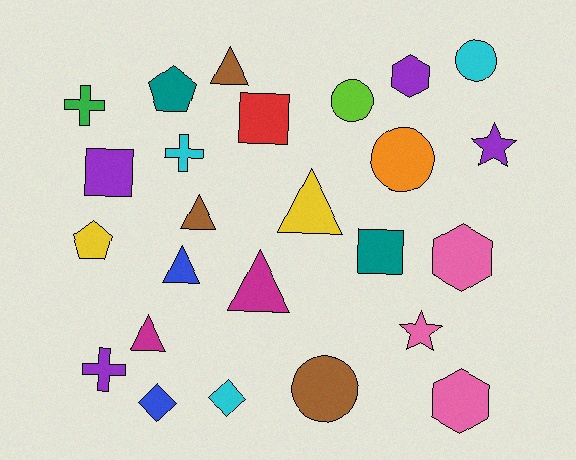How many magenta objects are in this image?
There are 2 magenta objects.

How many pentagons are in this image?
There are 2 pentagons.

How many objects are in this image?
There are 25 objects.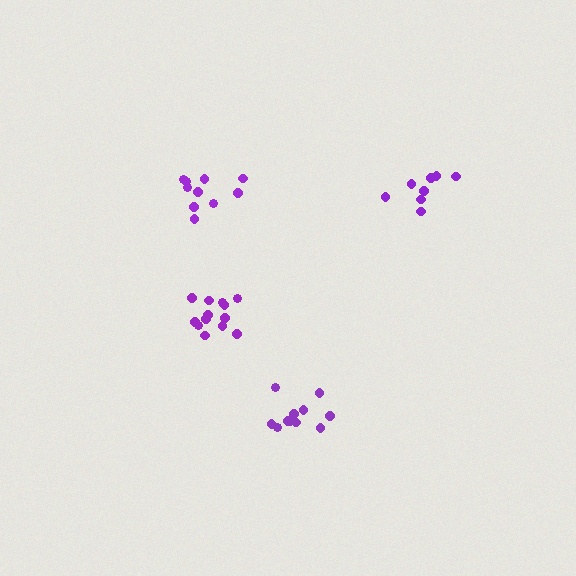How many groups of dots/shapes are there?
There are 4 groups.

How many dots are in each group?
Group 1: 8 dots, Group 2: 11 dots, Group 3: 10 dots, Group 4: 13 dots (42 total).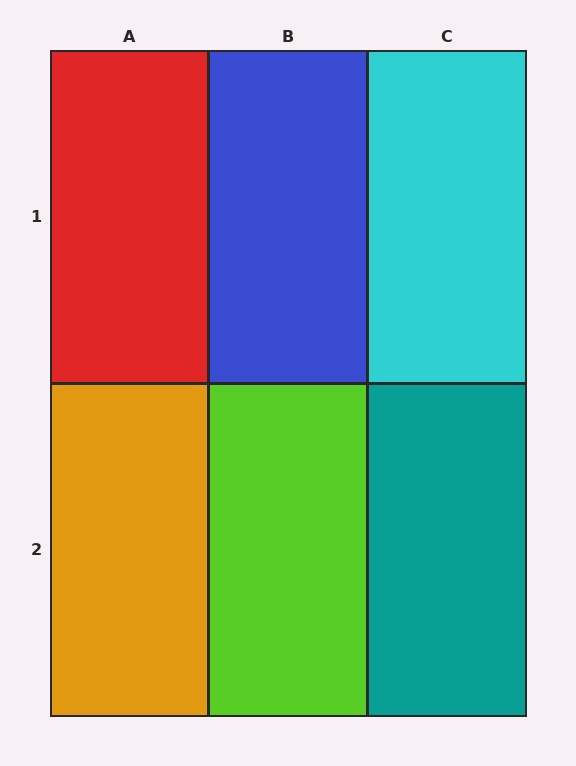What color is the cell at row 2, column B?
Lime.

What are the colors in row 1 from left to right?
Red, blue, cyan.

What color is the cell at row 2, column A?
Orange.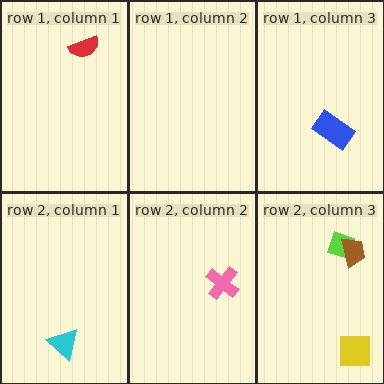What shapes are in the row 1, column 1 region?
The red semicircle.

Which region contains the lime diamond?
The row 2, column 3 region.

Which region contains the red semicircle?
The row 1, column 1 region.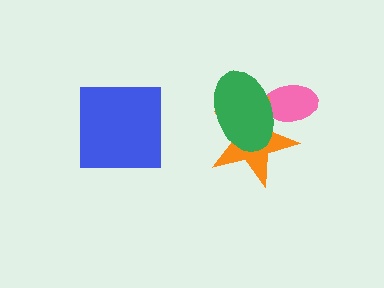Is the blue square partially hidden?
No, no other shape covers it.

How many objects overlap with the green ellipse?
2 objects overlap with the green ellipse.